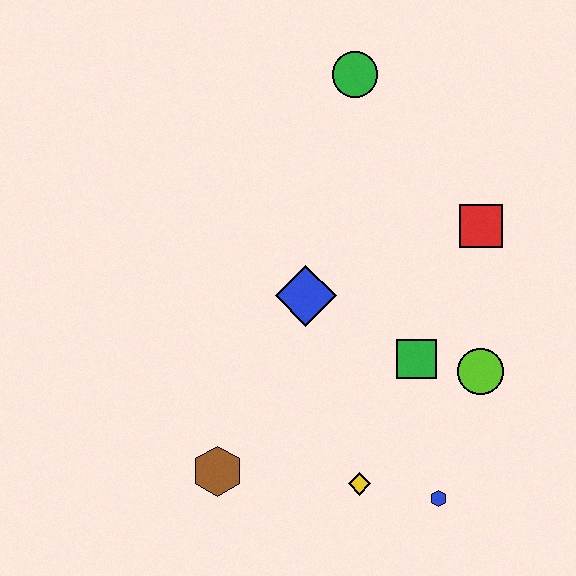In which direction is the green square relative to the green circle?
The green square is below the green circle.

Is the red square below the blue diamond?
No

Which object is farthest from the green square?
The green circle is farthest from the green square.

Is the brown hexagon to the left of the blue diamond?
Yes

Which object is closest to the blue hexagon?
The yellow diamond is closest to the blue hexagon.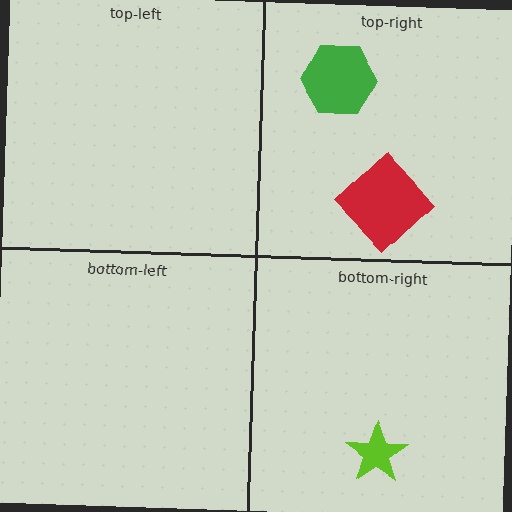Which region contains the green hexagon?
The top-right region.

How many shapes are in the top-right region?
2.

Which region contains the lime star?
The bottom-right region.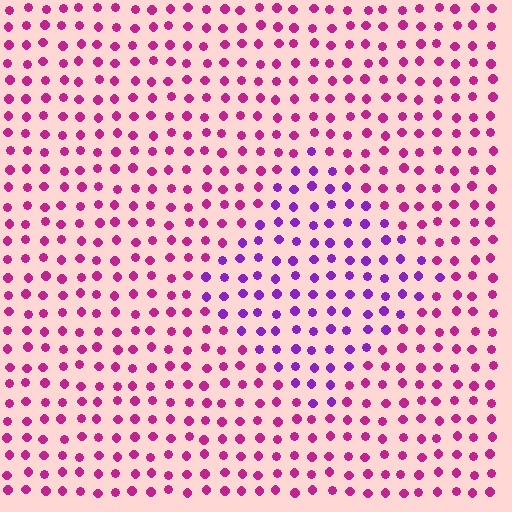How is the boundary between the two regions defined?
The boundary is defined purely by a slight shift in hue (about 40 degrees). Spacing, size, and orientation are identical on both sides.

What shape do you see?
I see a diamond.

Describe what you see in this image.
The image is filled with small magenta elements in a uniform arrangement. A diamond-shaped region is visible where the elements are tinted to a slightly different hue, forming a subtle color boundary.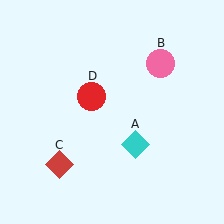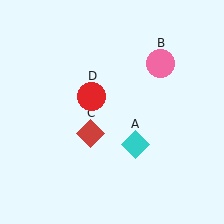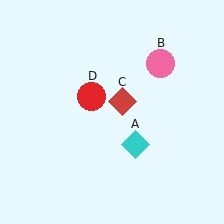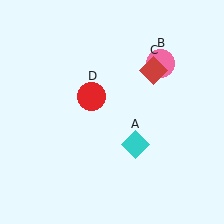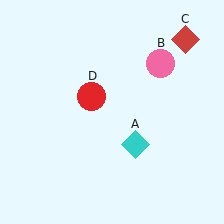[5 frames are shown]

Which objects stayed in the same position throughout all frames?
Cyan diamond (object A) and pink circle (object B) and red circle (object D) remained stationary.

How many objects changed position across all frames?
1 object changed position: red diamond (object C).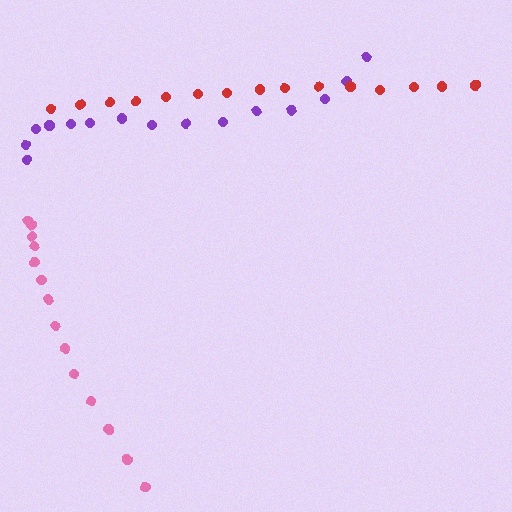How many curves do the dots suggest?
There are 3 distinct paths.